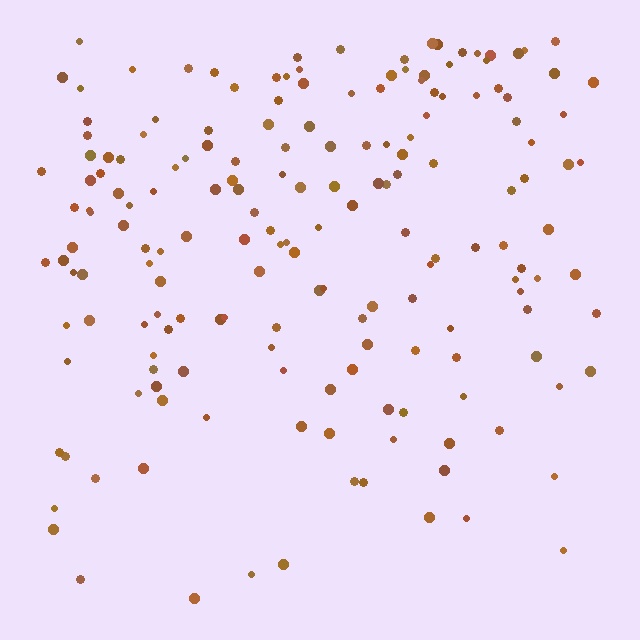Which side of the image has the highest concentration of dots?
The top.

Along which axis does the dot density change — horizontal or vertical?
Vertical.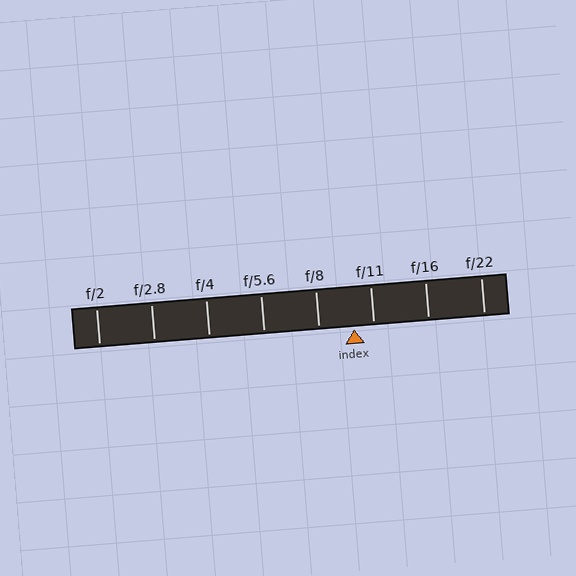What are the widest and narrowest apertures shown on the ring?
The widest aperture shown is f/2 and the narrowest is f/22.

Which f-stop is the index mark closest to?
The index mark is closest to f/11.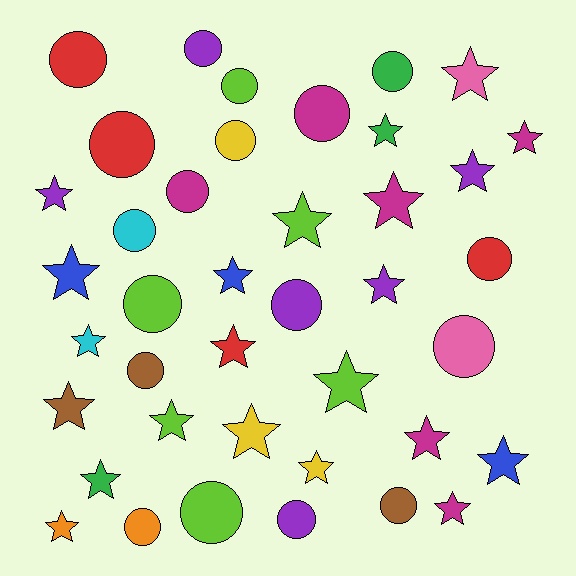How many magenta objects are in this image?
There are 6 magenta objects.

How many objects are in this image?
There are 40 objects.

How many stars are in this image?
There are 22 stars.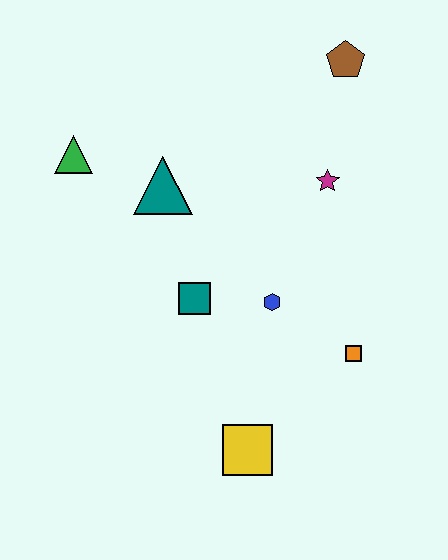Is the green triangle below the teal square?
No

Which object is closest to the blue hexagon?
The teal square is closest to the blue hexagon.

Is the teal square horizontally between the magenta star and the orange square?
No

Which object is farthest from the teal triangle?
The yellow square is farthest from the teal triangle.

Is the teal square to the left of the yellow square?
Yes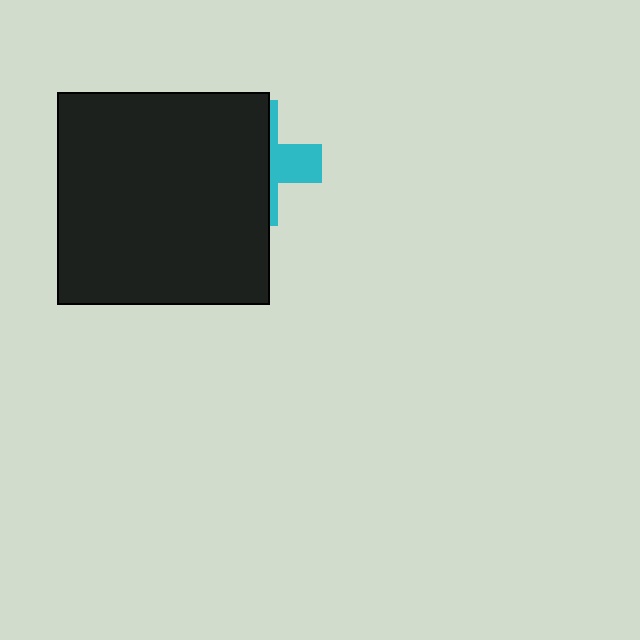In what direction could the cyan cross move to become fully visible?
The cyan cross could move right. That would shift it out from behind the black square entirely.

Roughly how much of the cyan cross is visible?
A small part of it is visible (roughly 33%).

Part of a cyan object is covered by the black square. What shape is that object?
It is a cross.